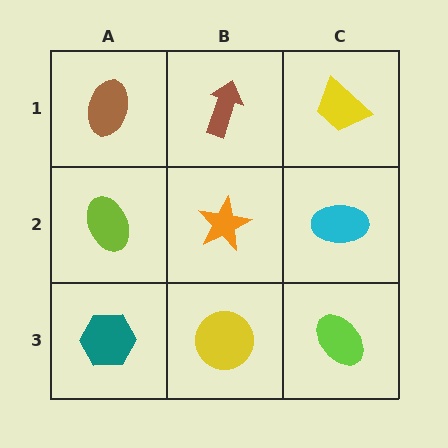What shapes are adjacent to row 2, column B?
A brown arrow (row 1, column B), a yellow circle (row 3, column B), a lime ellipse (row 2, column A), a cyan ellipse (row 2, column C).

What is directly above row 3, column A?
A lime ellipse.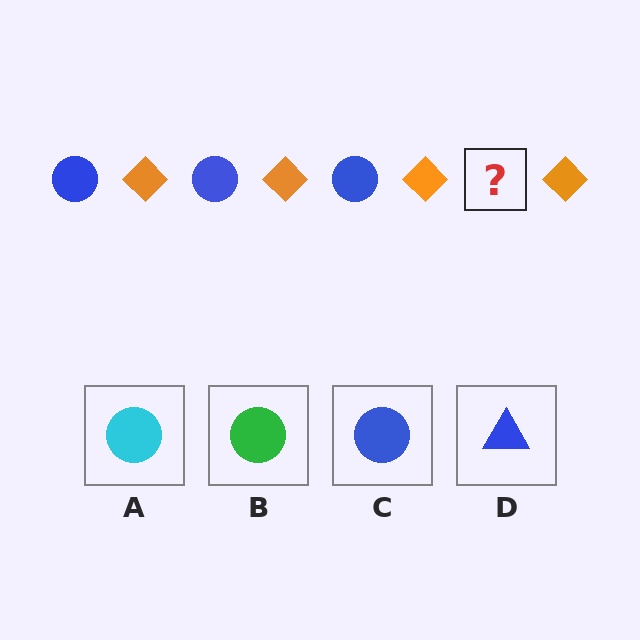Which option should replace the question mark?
Option C.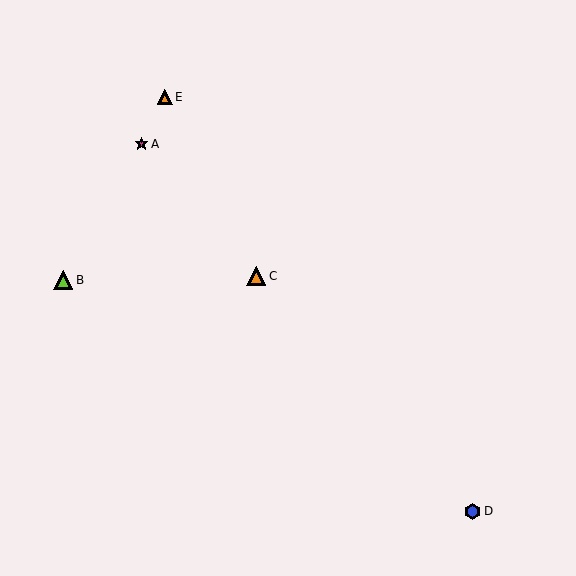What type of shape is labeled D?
Shape D is a blue hexagon.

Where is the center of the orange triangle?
The center of the orange triangle is at (256, 276).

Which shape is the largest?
The orange triangle (labeled C) is the largest.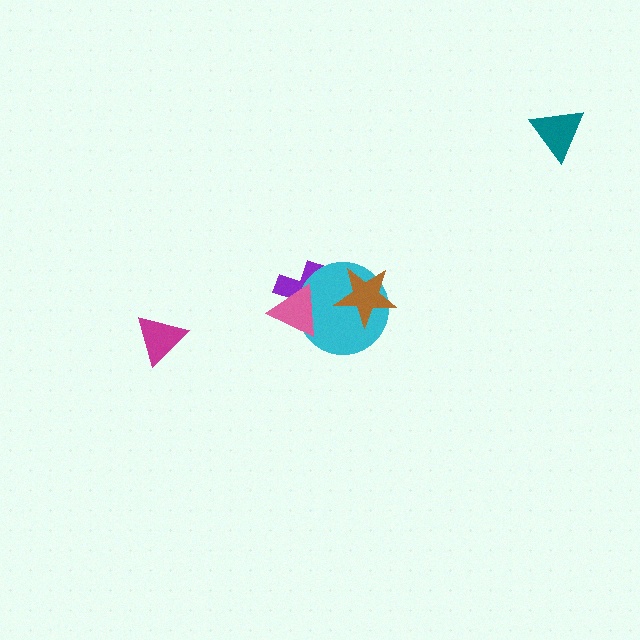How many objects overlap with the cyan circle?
3 objects overlap with the cyan circle.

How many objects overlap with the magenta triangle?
0 objects overlap with the magenta triangle.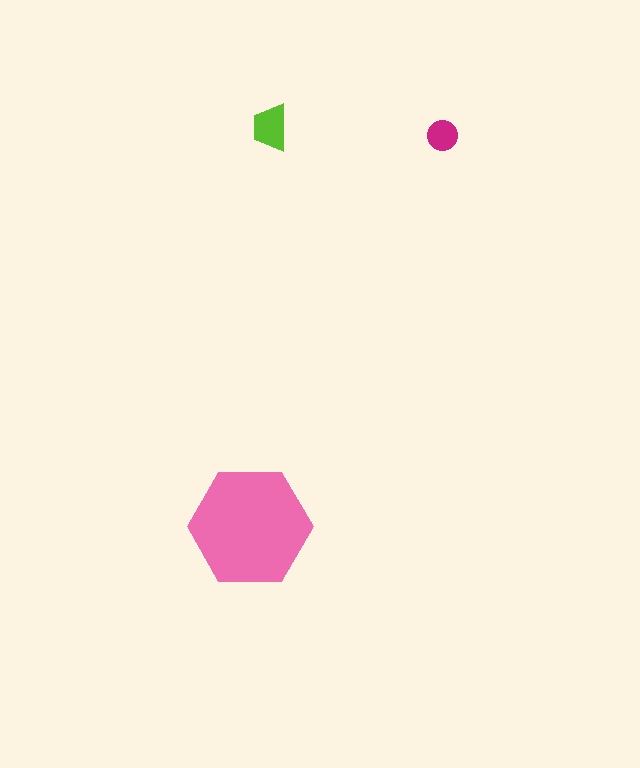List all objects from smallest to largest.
The magenta circle, the lime trapezoid, the pink hexagon.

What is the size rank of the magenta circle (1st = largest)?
3rd.